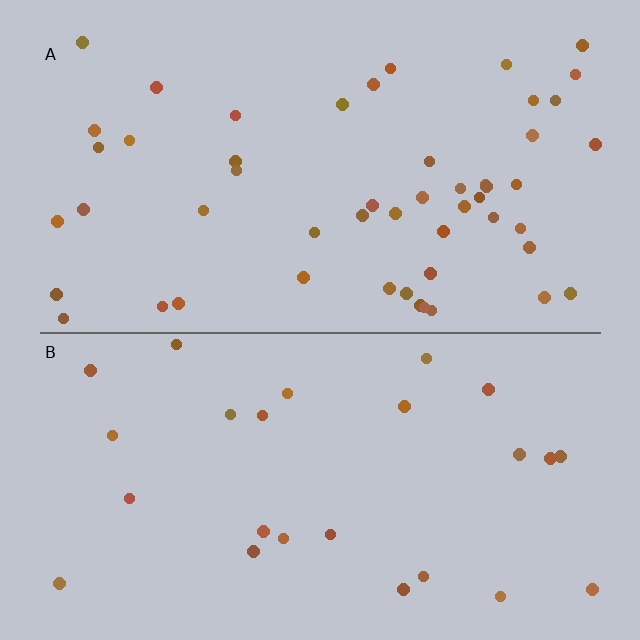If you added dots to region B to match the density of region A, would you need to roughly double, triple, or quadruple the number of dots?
Approximately double.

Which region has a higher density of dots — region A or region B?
A (the top).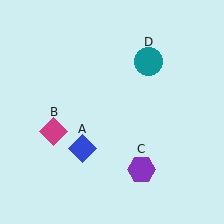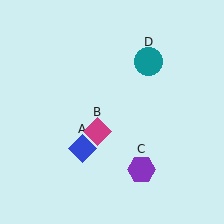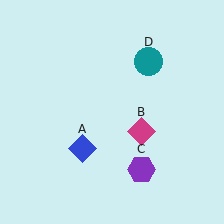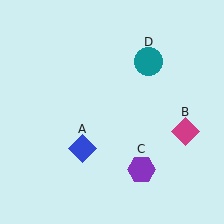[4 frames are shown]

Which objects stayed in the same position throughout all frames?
Blue diamond (object A) and purple hexagon (object C) and teal circle (object D) remained stationary.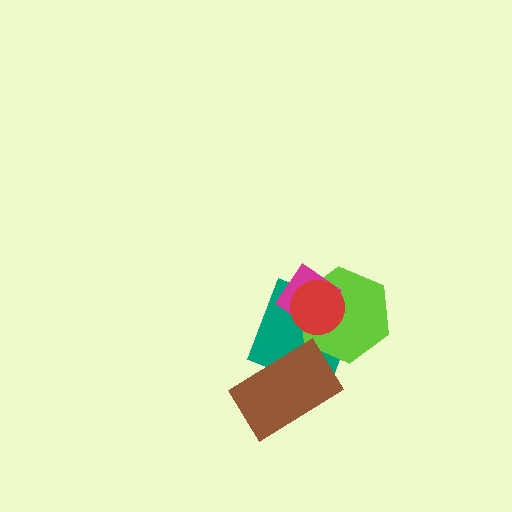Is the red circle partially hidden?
No, no other shape covers it.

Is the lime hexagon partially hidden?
Yes, it is partially covered by another shape.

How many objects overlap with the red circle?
3 objects overlap with the red circle.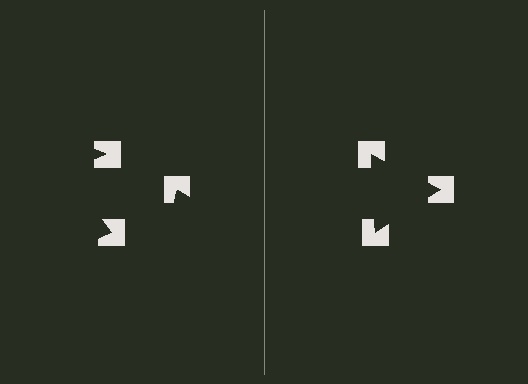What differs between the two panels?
The notched squares are positioned identically on both sides; only the wedge orientations differ. On the right they align to a triangle; on the left they are misaligned.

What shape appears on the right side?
An illusory triangle.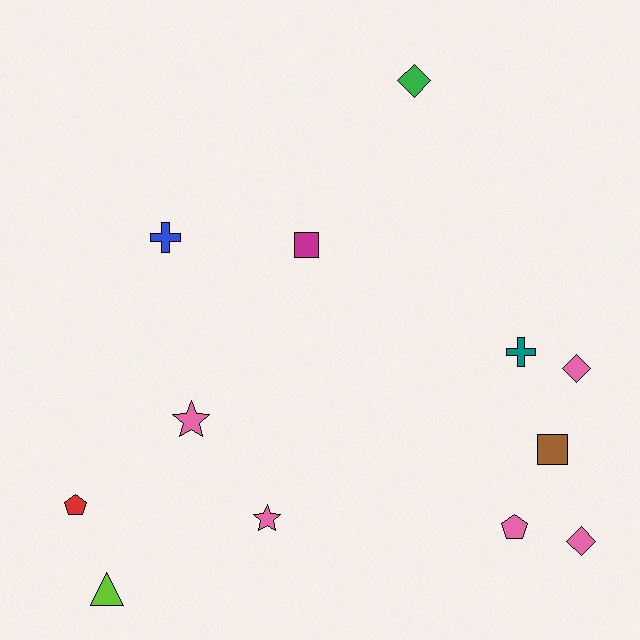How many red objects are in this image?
There is 1 red object.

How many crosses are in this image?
There are 2 crosses.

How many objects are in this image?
There are 12 objects.